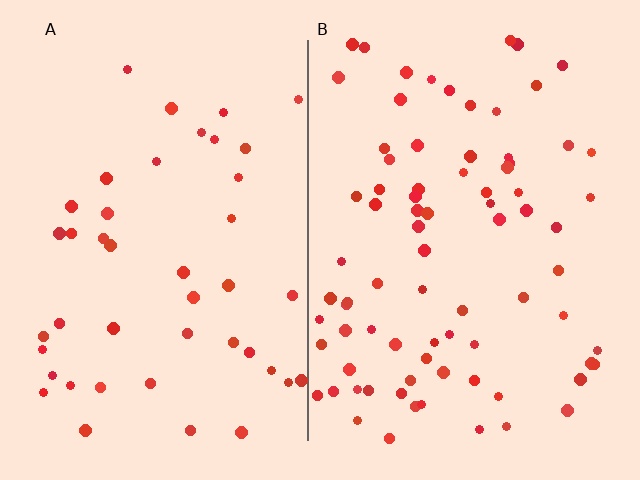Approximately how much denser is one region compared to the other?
Approximately 1.8× — region B over region A.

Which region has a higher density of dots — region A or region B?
B (the right).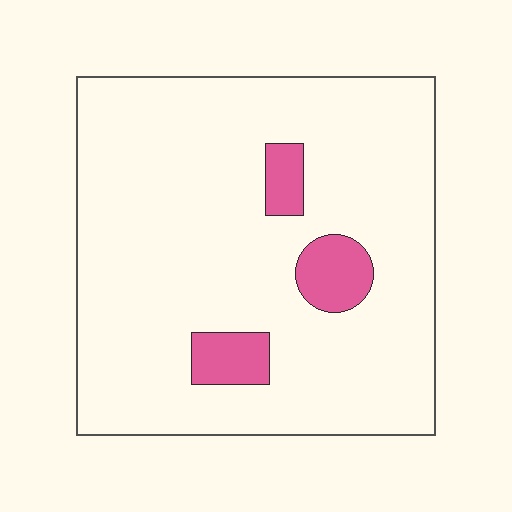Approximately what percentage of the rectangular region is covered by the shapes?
Approximately 10%.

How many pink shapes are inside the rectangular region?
3.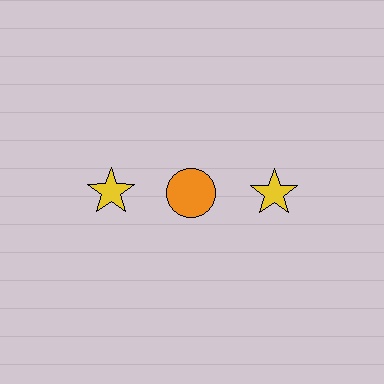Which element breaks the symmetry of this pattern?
The orange circle in the top row, second from left column breaks the symmetry. All other shapes are yellow stars.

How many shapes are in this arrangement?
There are 3 shapes arranged in a grid pattern.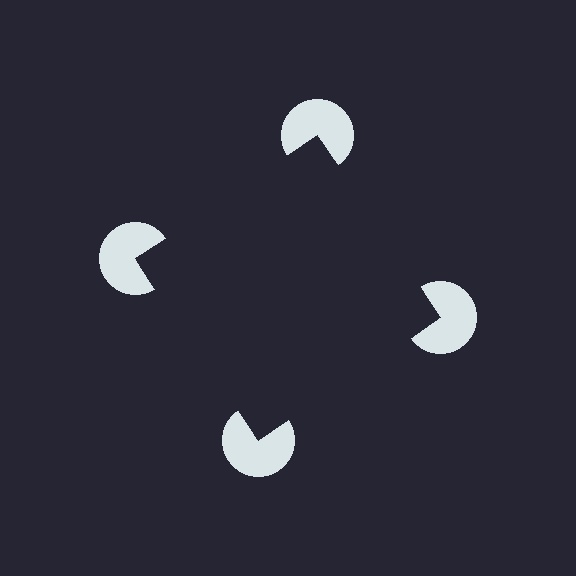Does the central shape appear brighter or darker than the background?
It typically appears slightly darker than the background, even though no actual brightness change is drawn.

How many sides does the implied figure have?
4 sides.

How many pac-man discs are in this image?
There are 4 — one at each vertex of the illusory square.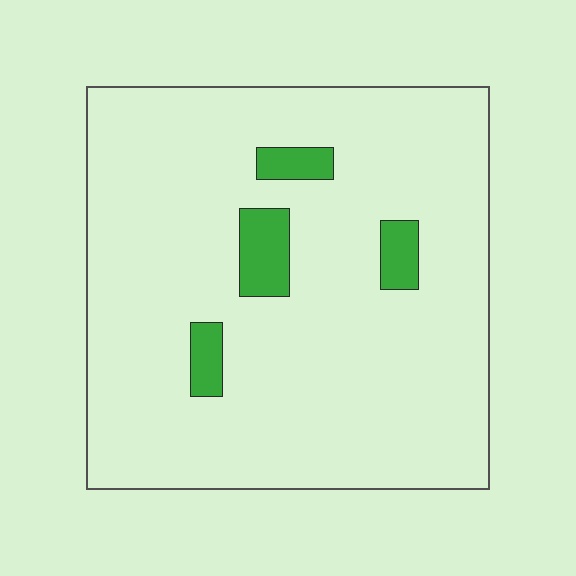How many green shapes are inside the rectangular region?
4.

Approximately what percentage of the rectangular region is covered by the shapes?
Approximately 10%.